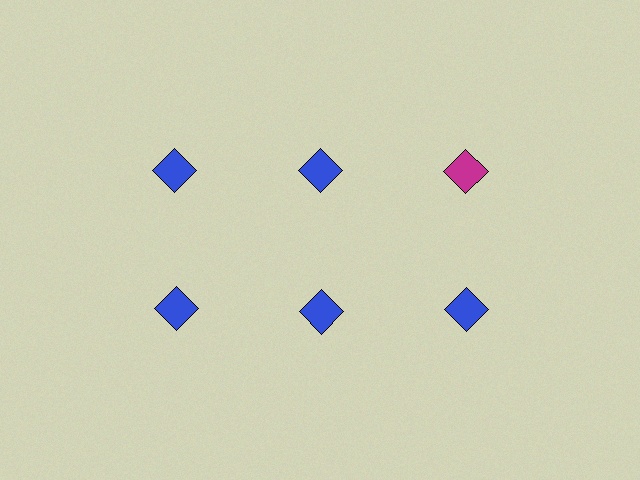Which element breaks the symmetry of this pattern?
The magenta diamond in the top row, center column breaks the symmetry. All other shapes are blue diamonds.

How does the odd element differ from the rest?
It has a different color: magenta instead of blue.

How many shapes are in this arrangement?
There are 6 shapes arranged in a grid pattern.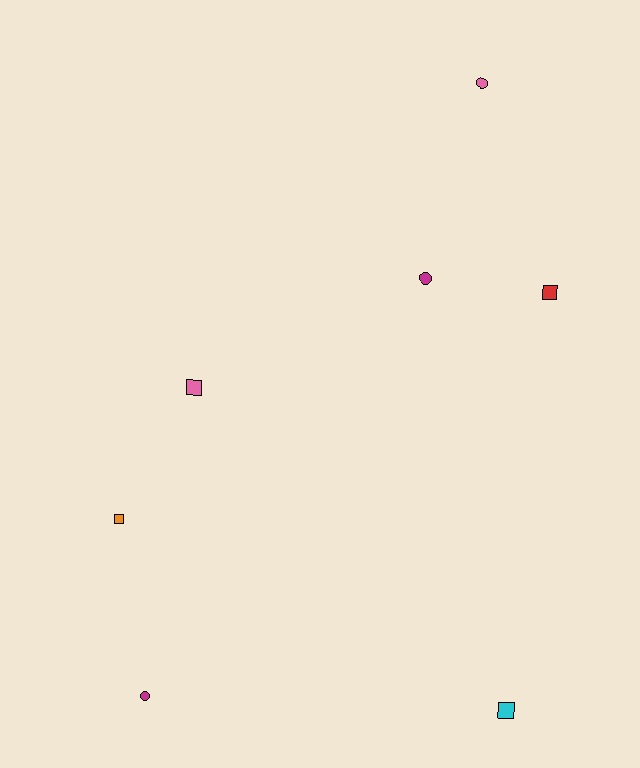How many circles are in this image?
There are 3 circles.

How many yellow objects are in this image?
There are no yellow objects.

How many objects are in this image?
There are 7 objects.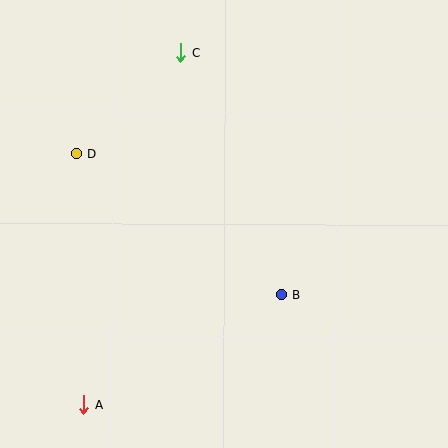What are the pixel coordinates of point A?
Point A is at (84, 405).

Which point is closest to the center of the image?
Point B at (281, 295) is closest to the center.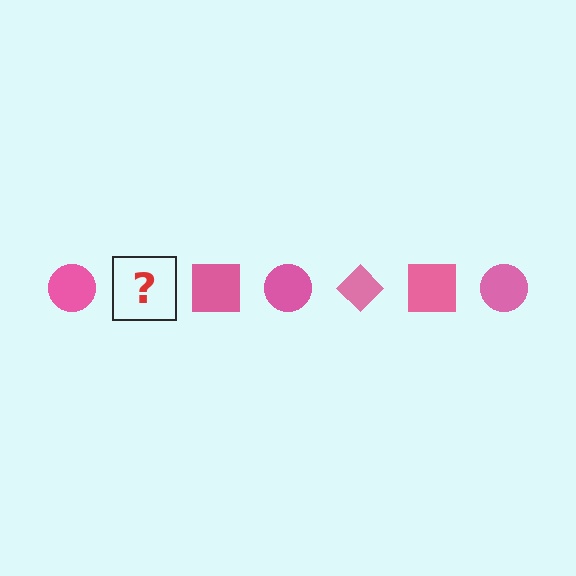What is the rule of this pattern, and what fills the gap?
The rule is that the pattern cycles through circle, diamond, square shapes in pink. The gap should be filled with a pink diamond.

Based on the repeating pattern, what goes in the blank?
The blank should be a pink diamond.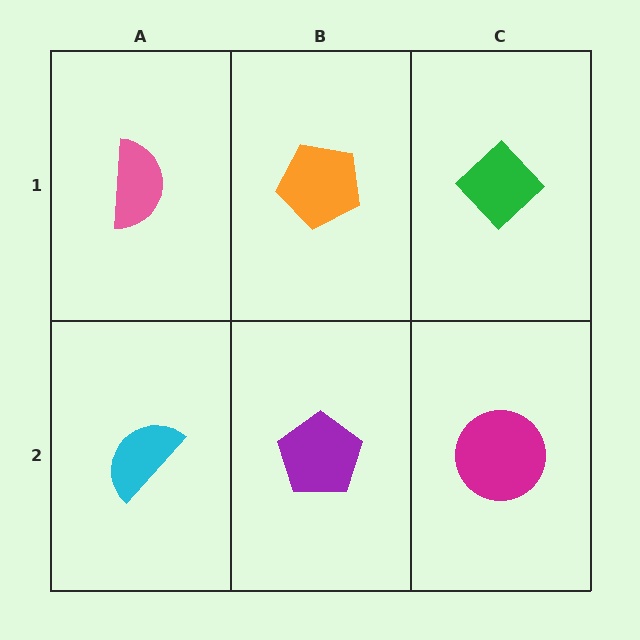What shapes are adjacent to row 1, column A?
A cyan semicircle (row 2, column A), an orange pentagon (row 1, column B).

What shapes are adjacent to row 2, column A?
A pink semicircle (row 1, column A), a purple pentagon (row 2, column B).